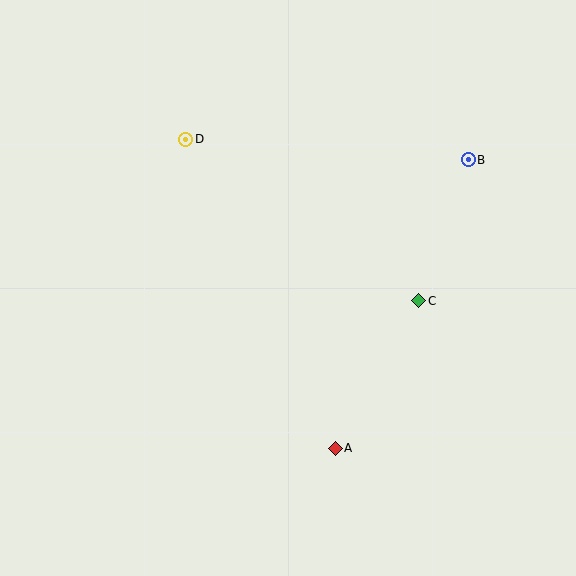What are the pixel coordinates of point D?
Point D is at (186, 139).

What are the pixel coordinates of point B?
Point B is at (468, 160).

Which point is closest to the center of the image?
Point C at (419, 301) is closest to the center.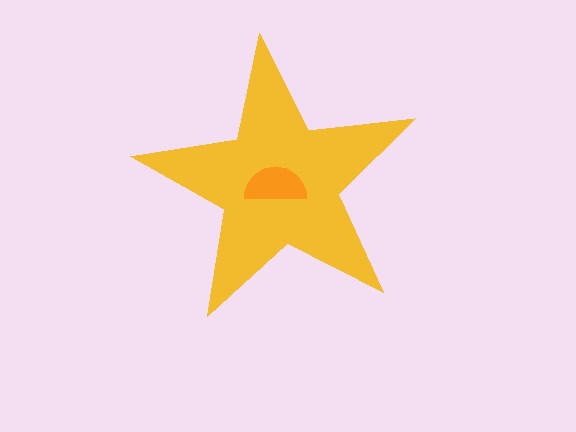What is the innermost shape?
The orange semicircle.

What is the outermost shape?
The yellow star.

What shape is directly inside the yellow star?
The orange semicircle.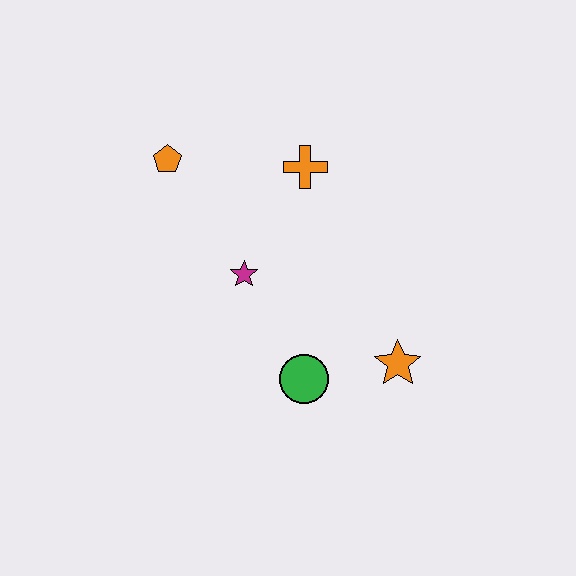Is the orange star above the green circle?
Yes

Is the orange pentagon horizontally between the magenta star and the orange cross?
No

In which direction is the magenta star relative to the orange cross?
The magenta star is below the orange cross.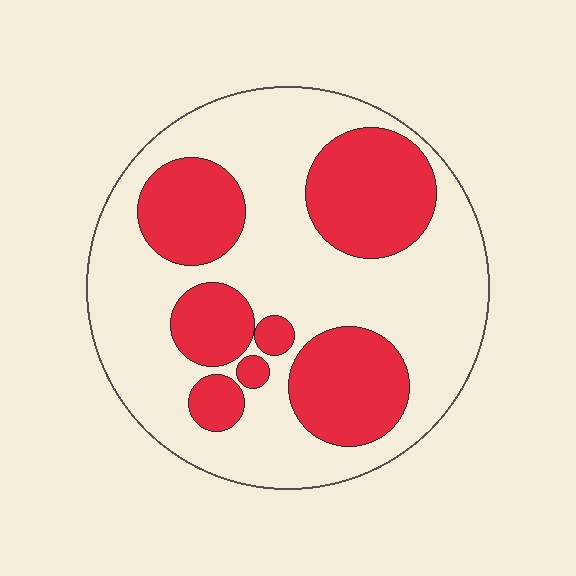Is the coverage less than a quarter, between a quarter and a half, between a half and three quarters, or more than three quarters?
Between a quarter and a half.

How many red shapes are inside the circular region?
7.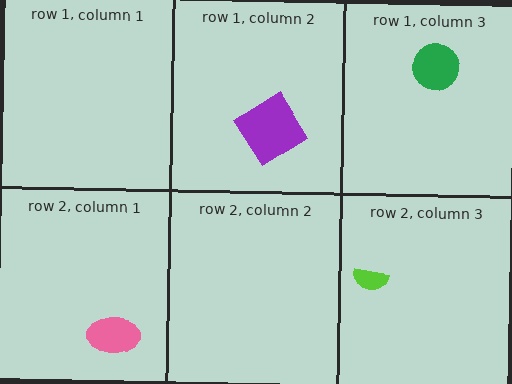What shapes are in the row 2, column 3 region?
The lime semicircle.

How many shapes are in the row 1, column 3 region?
1.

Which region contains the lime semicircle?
The row 2, column 3 region.